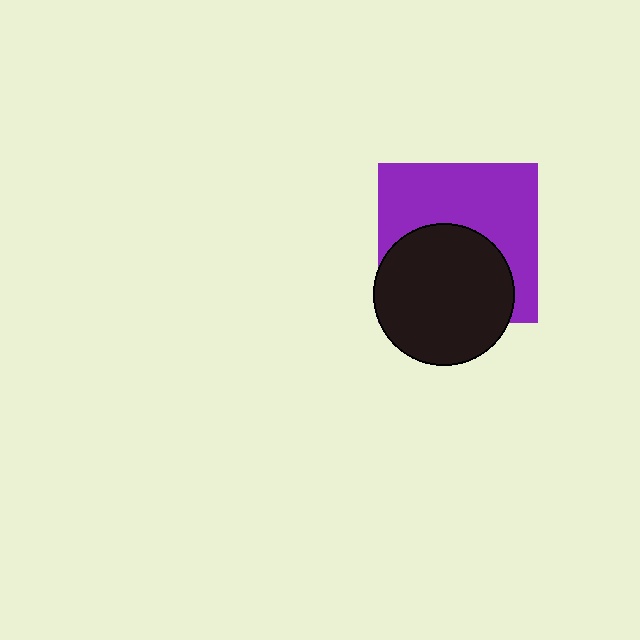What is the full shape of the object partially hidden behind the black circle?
The partially hidden object is a purple square.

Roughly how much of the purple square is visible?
About half of it is visible (roughly 54%).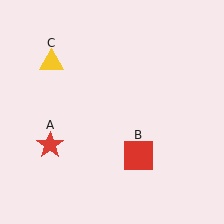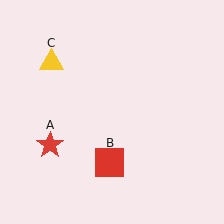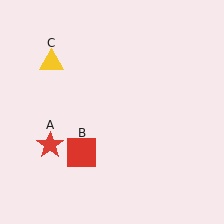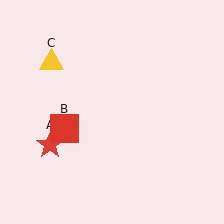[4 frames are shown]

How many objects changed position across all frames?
1 object changed position: red square (object B).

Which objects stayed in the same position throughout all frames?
Red star (object A) and yellow triangle (object C) remained stationary.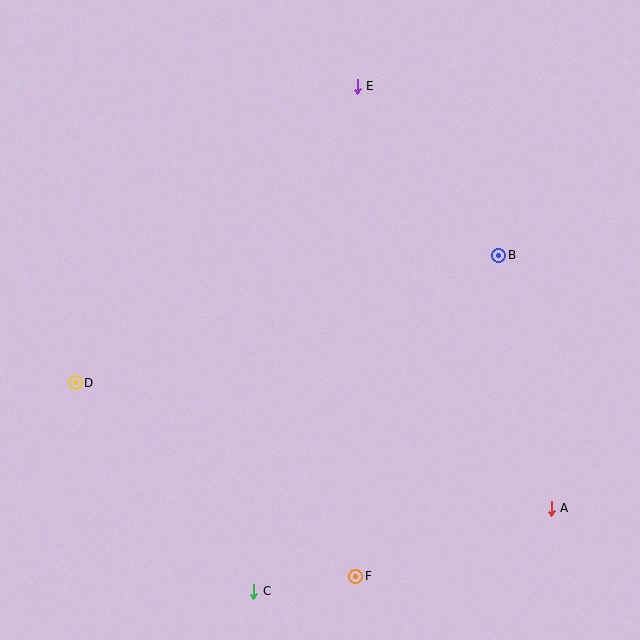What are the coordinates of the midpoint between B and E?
The midpoint between B and E is at (428, 171).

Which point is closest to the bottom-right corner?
Point A is closest to the bottom-right corner.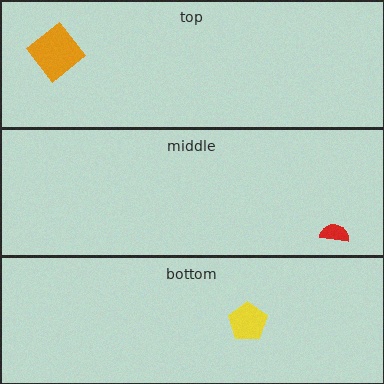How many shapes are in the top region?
1.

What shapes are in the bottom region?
The yellow pentagon.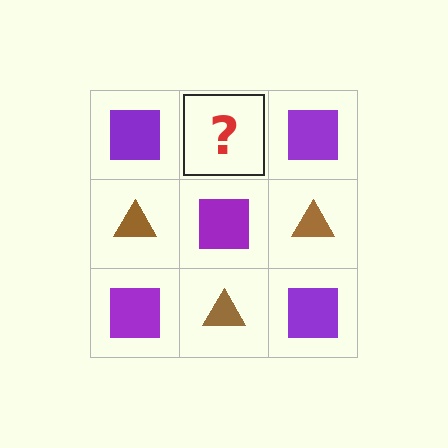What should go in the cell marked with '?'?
The missing cell should contain a brown triangle.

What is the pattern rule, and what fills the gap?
The rule is that it alternates purple square and brown triangle in a checkerboard pattern. The gap should be filled with a brown triangle.